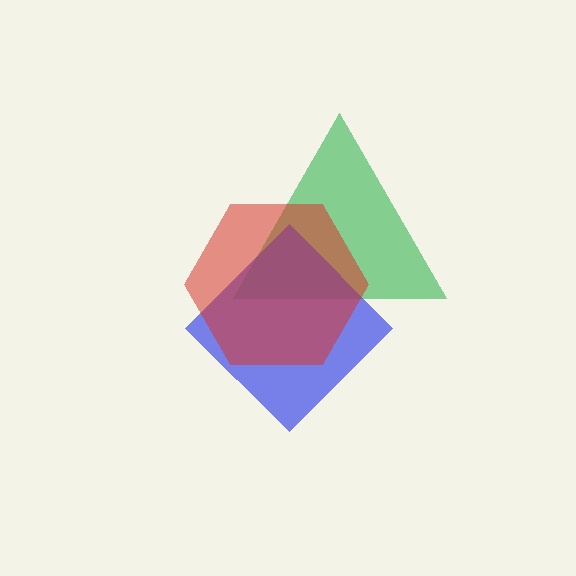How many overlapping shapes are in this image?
There are 3 overlapping shapes in the image.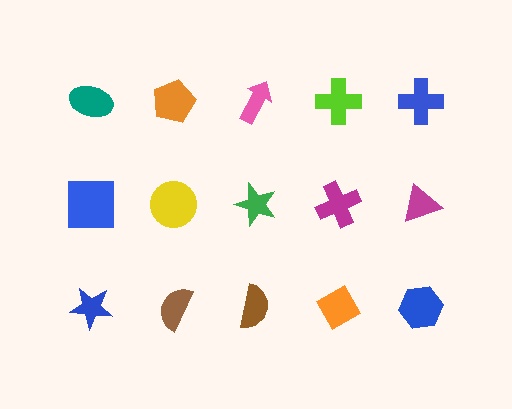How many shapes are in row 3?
5 shapes.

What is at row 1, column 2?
An orange pentagon.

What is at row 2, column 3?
A green star.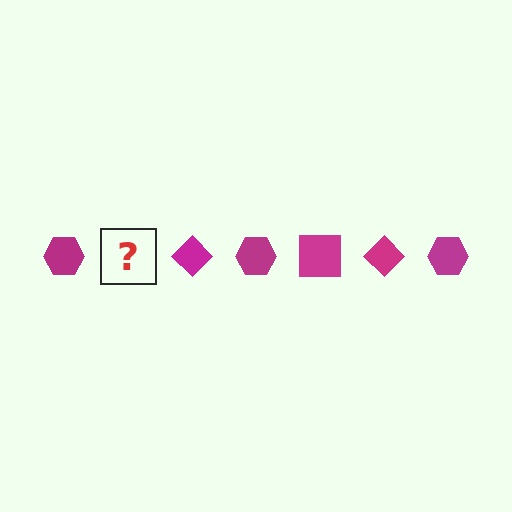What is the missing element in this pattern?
The missing element is a magenta square.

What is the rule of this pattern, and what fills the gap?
The rule is that the pattern cycles through hexagon, square, diamond shapes in magenta. The gap should be filled with a magenta square.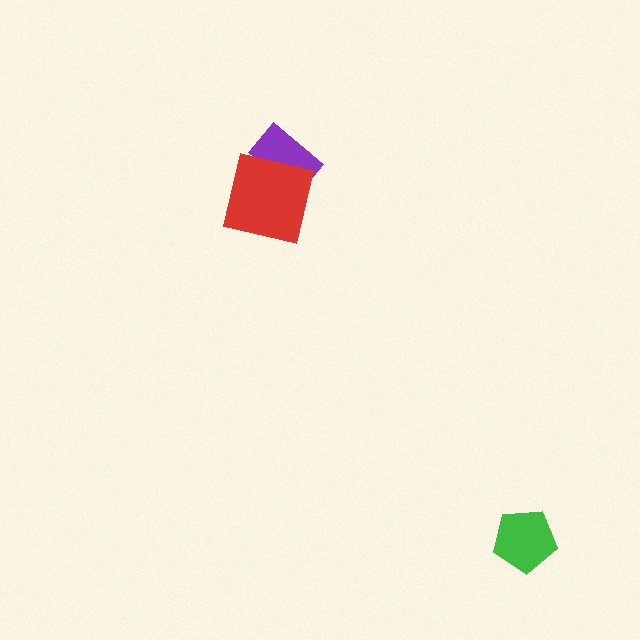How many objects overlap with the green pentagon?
0 objects overlap with the green pentagon.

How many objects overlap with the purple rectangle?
1 object overlaps with the purple rectangle.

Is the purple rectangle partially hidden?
Yes, it is partially covered by another shape.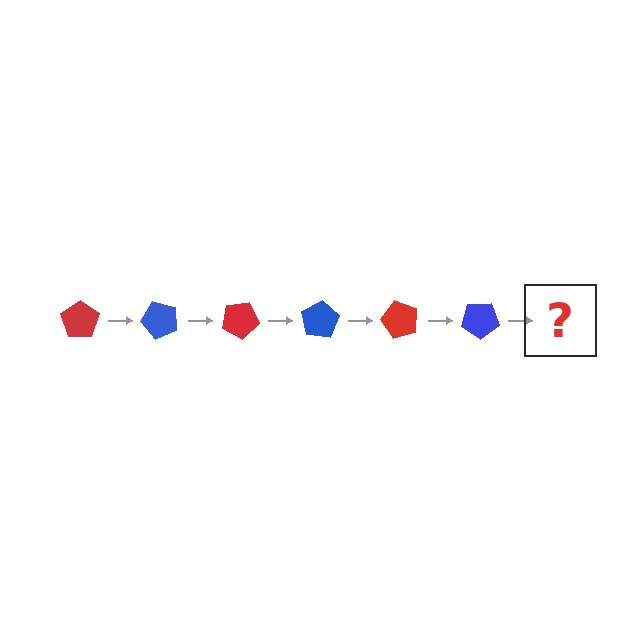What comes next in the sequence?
The next element should be a red pentagon, rotated 300 degrees from the start.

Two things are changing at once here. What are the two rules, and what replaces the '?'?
The two rules are that it rotates 50 degrees each step and the color cycles through red and blue. The '?' should be a red pentagon, rotated 300 degrees from the start.